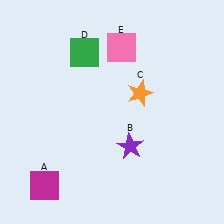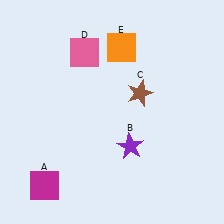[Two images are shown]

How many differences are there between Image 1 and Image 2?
There are 3 differences between the two images.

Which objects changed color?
C changed from orange to brown. D changed from green to pink. E changed from pink to orange.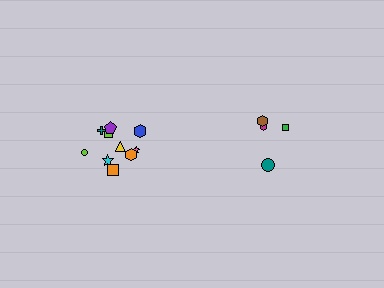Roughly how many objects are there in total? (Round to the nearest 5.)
Roughly 15 objects in total.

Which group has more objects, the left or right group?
The left group.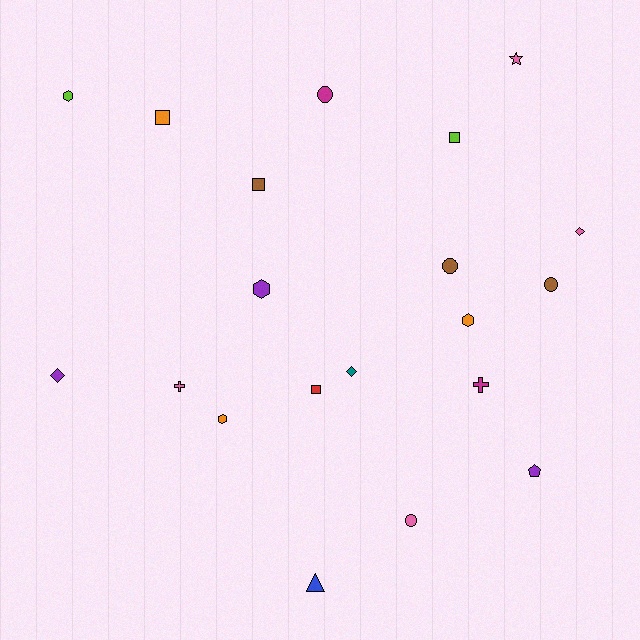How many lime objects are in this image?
There are 2 lime objects.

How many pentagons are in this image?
There is 1 pentagon.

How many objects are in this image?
There are 20 objects.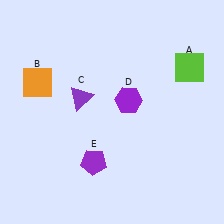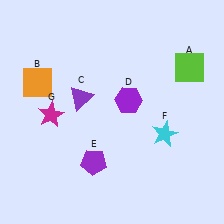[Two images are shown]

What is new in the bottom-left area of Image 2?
A magenta star (G) was added in the bottom-left area of Image 2.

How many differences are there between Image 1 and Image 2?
There are 2 differences between the two images.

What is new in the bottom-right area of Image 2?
A cyan star (F) was added in the bottom-right area of Image 2.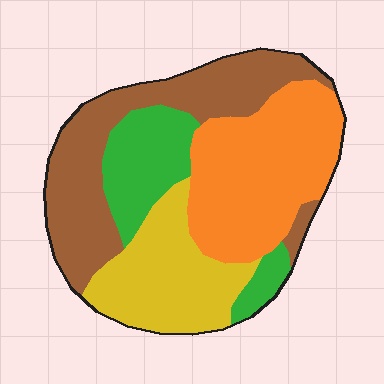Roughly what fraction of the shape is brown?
Brown takes up about one third (1/3) of the shape.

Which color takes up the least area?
Green, at roughly 15%.